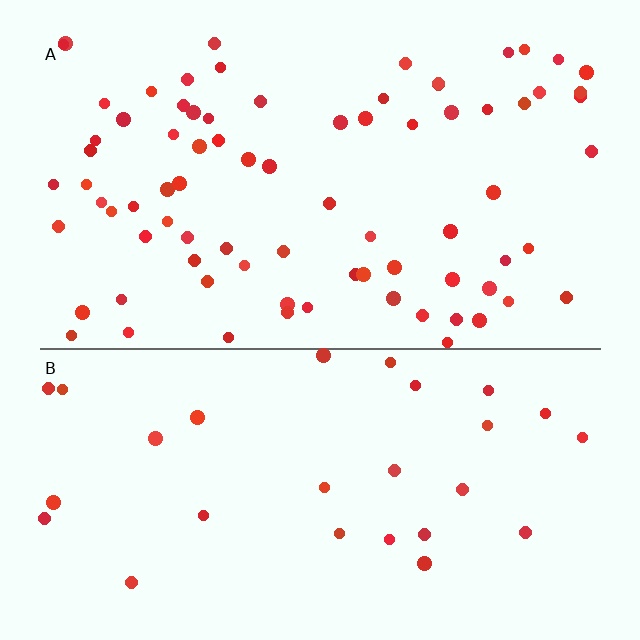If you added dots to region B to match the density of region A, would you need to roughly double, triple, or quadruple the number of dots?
Approximately triple.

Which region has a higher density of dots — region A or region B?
A (the top).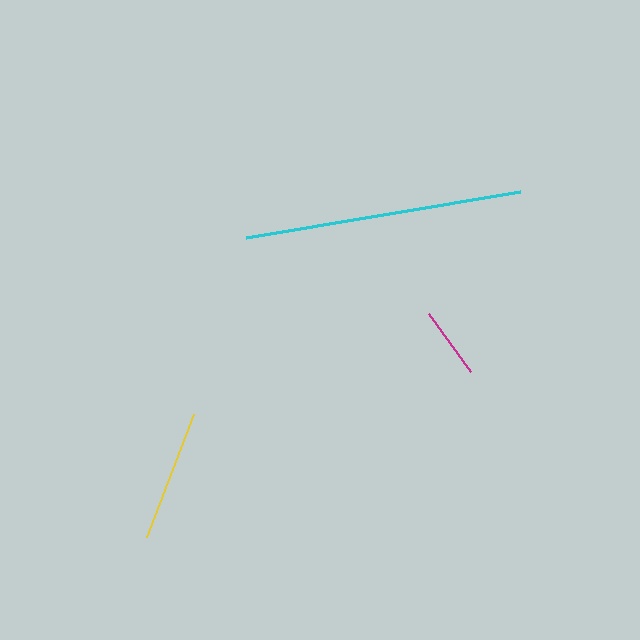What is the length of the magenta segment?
The magenta segment is approximately 71 pixels long.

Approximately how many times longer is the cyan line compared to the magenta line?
The cyan line is approximately 3.9 times the length of the magenta line.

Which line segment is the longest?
The cyan line is the longest at approximately 278 pixels.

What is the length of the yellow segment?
The yellow segment is approximately 131 pixels long.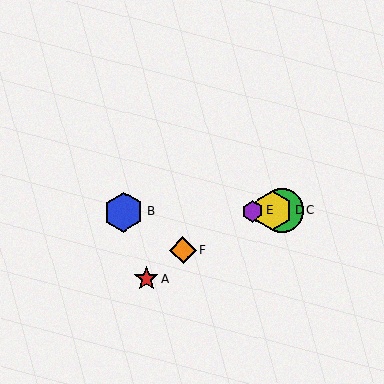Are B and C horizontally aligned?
Yes, both are at y≈212.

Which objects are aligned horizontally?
Objects B, C, D, E are aligned horizontally.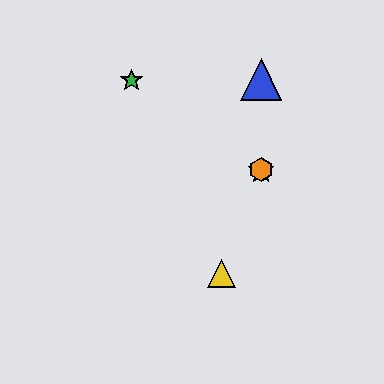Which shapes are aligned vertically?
The red triangle, the blue triangle, the purple star, the orange hexagon are aligned vertically.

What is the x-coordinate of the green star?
The green star is at x≈132.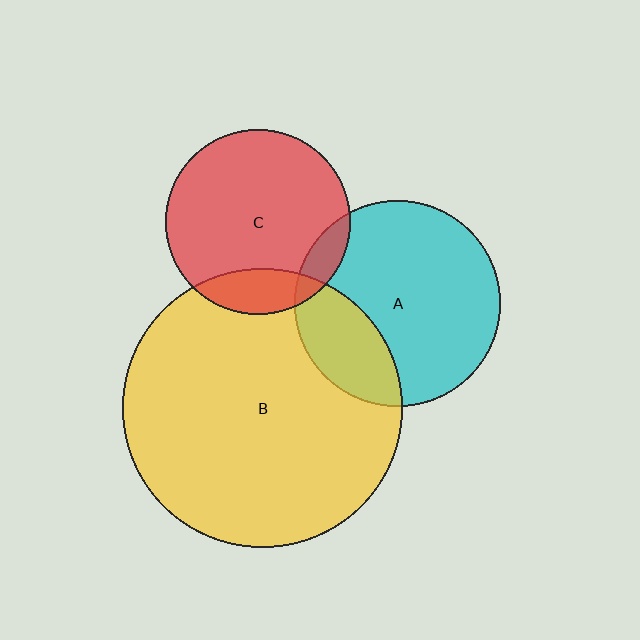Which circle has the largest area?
Circle B (yellow).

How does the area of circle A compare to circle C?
Approximately 1.2 times.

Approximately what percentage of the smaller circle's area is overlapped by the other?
Approximately 25%.